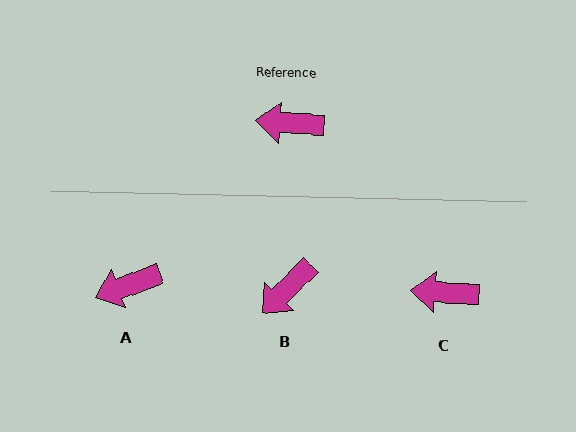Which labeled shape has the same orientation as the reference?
C.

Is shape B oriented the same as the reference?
No, it is off by about 49 degrees.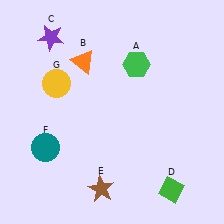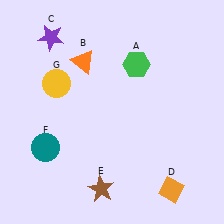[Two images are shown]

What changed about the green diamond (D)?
In Image 1, D is green. In Image 2, it changed to orange.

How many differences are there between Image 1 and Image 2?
There is 1 difference between the two images.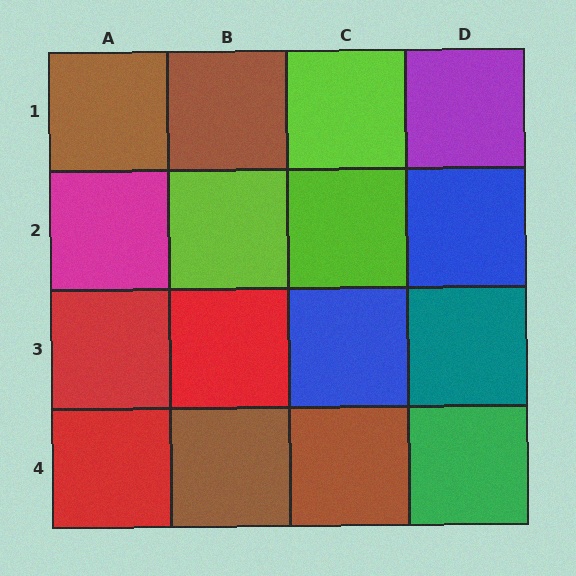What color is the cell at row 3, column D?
Teal.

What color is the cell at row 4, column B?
Brown.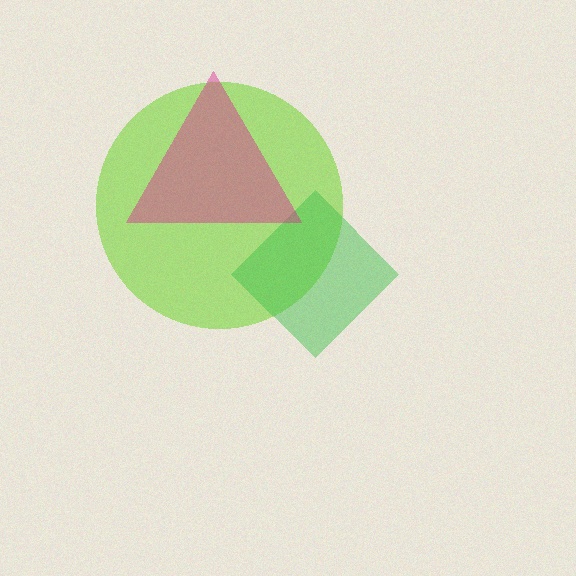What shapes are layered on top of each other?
The layered shapes are: a lime circle, a green diamond, a magenta triangle.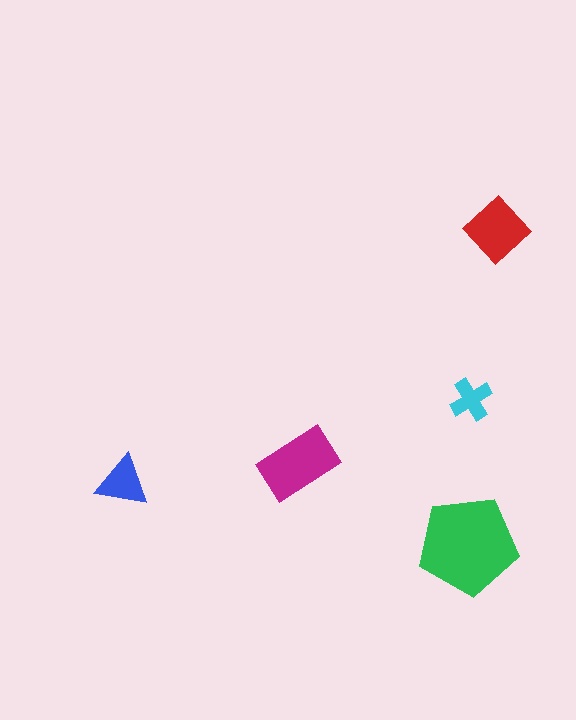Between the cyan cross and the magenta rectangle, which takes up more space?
The magenta rectangle.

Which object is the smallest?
The cyan cross.